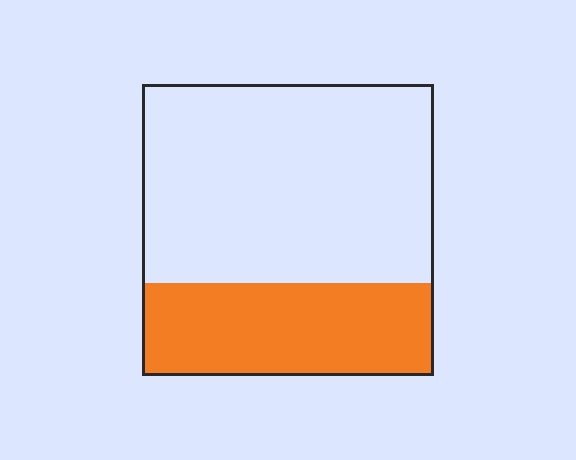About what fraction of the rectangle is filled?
About one third (1/3).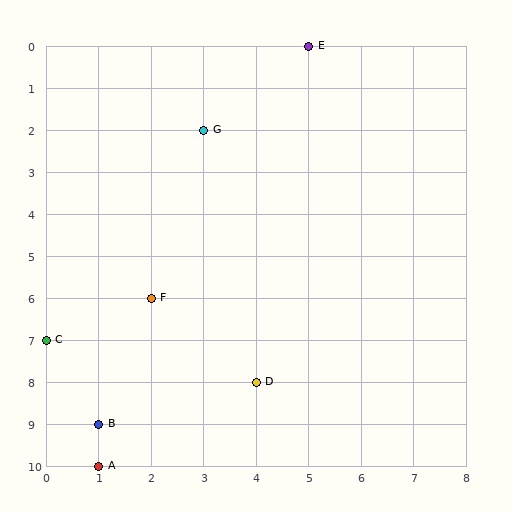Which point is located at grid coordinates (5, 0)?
Point E is at (5, 0).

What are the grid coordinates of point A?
Point A is at grid coordinates (1, 10).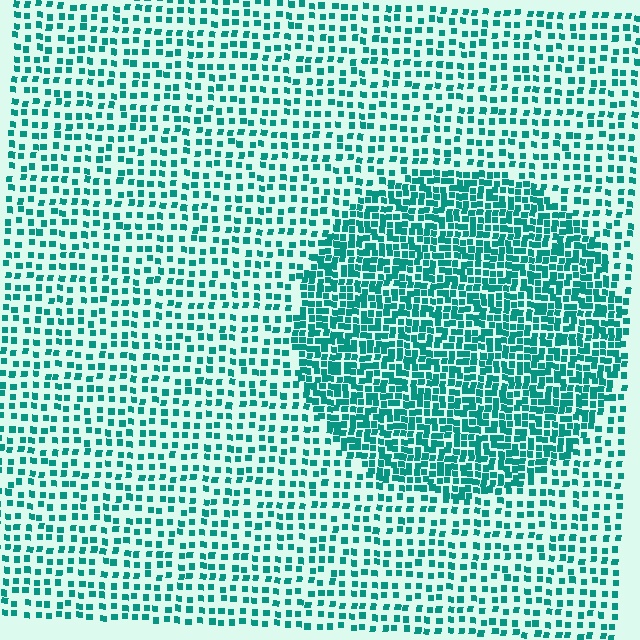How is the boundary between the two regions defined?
The boundary is defined by a change in element density (approximately 2.1x ratio). All elements are the same color, size, and shape.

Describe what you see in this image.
The image contains small teal elements arranged at two different densities. A circle-shaped region is visible where the elements are more densely packed than the surrounding area.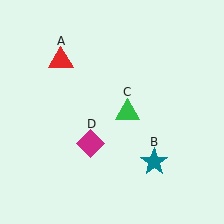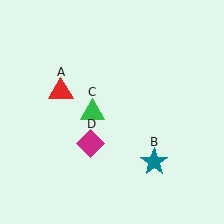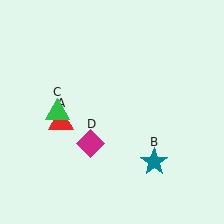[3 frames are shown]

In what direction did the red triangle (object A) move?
The red triangle (object A) moved down.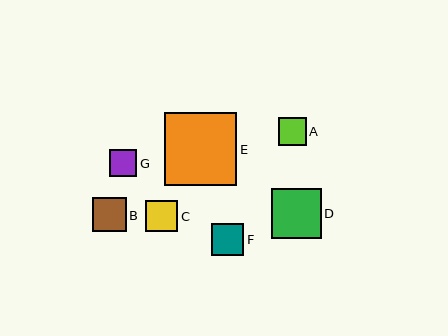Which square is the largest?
Square E is the largest with a size of approximately 73 pixels.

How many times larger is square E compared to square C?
Square E is approximately 2.3 times the size of square C.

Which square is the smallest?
Square G is the smallest with a size of approximately 27 pixels.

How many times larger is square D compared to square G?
Square D is approximately 1.8 times the size of square G.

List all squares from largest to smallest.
From largest to smallest: E, D, B, F, C, A, G.